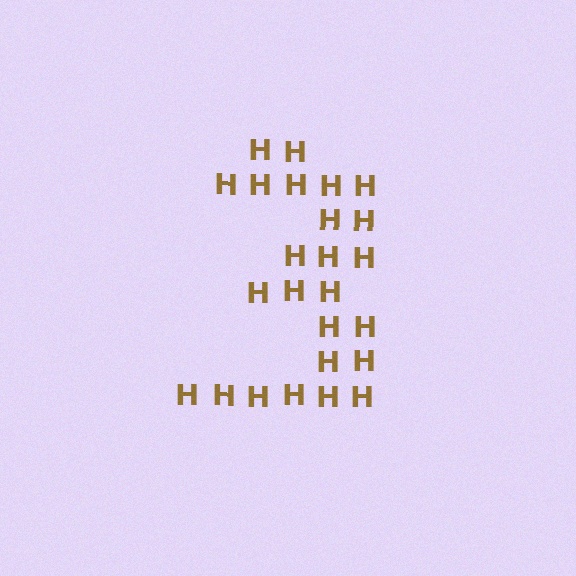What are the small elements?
The small elements are letter H's.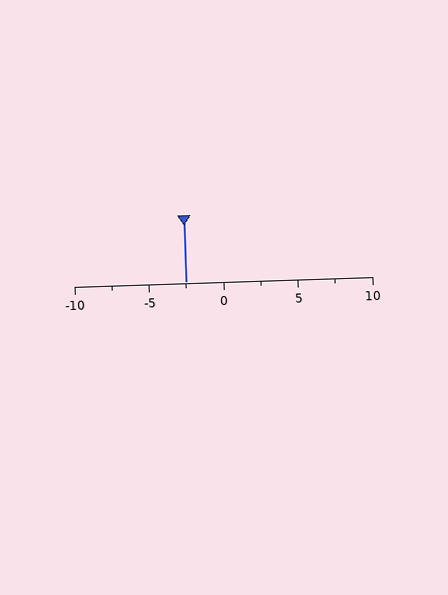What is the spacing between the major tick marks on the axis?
The major ticks are spaced 5 apart.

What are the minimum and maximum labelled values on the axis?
The axis runs from -10 to 10.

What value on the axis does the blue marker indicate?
The marker indicates approximately -2.5.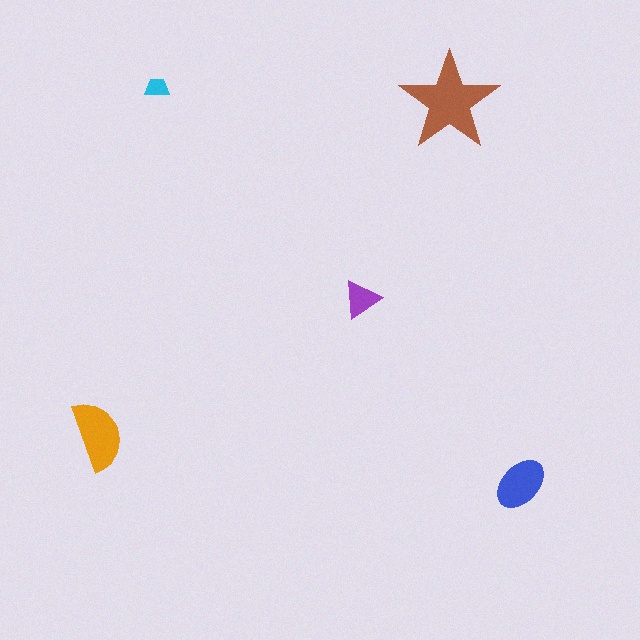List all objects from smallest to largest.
The cyan trapezoid, the purple triangle, the blue ellipse, the orange semicircle, the brown star.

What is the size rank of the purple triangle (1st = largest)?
4th.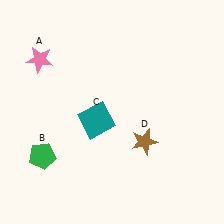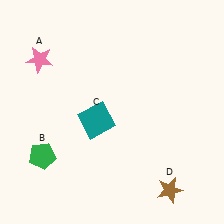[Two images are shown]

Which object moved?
The brown star (D) moved down.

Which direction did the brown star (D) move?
The brown star (D) moved down.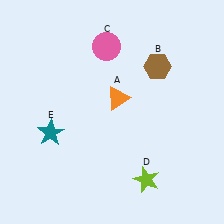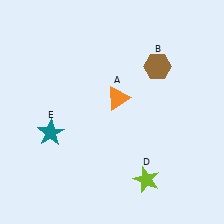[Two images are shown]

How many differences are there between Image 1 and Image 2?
There is 1 difference between the two images.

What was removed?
The pink circle (C) was removed in Image 2.